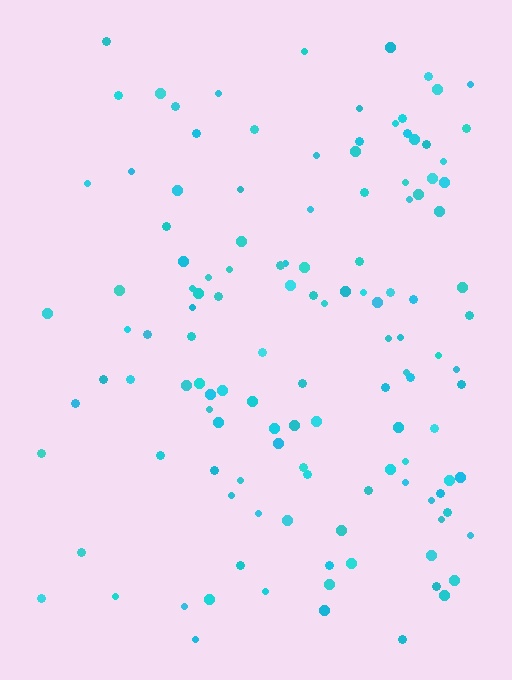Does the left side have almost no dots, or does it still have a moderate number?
Still a moderate number, just noticeably fewer than the right.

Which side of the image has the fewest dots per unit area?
The left.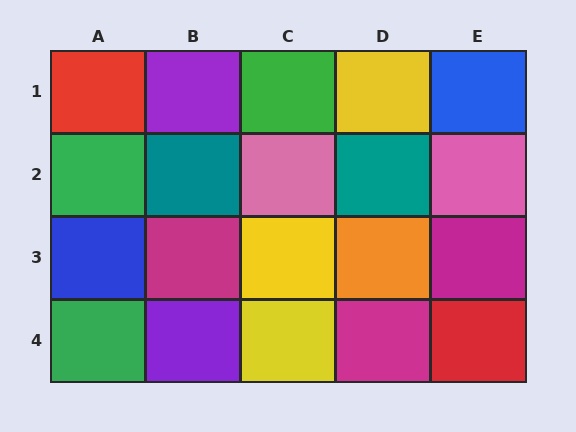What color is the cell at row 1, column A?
Red.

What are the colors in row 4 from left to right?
Green, purple, yellow, magenta, red.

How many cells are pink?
2 cells are pink.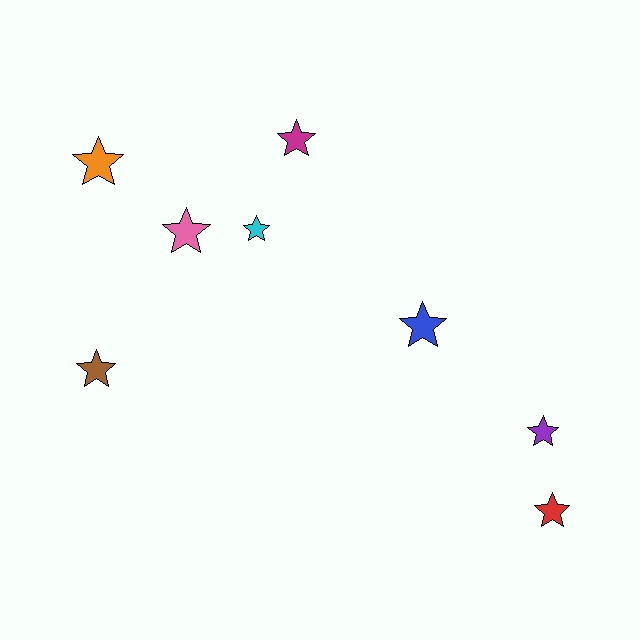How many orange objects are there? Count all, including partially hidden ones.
There is 1 orange object.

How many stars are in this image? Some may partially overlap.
There are 8 stars.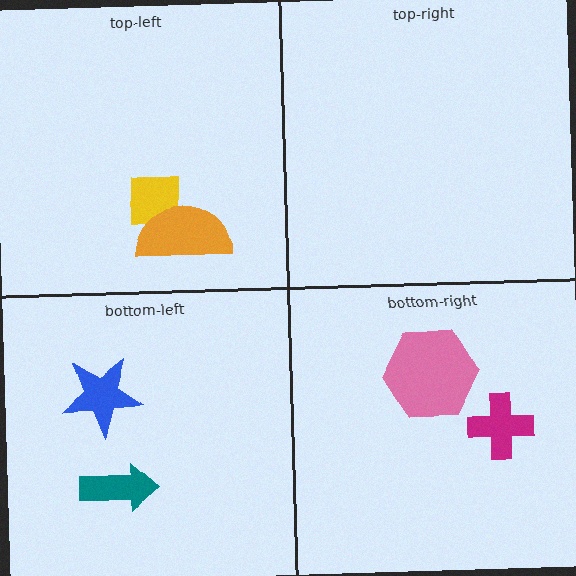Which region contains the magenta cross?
The bottom-right region.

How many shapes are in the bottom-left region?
2.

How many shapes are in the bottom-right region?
2.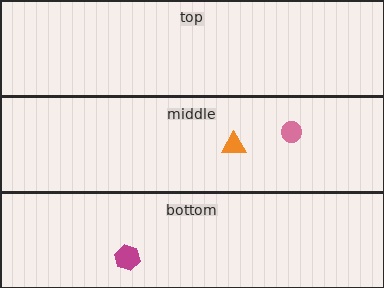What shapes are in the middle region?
The pink circle, the orange triangle.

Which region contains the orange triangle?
The middle region.